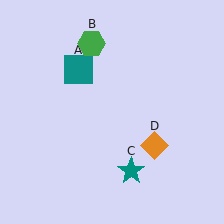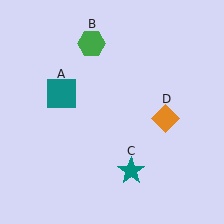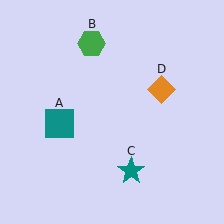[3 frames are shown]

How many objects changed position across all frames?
2 objects changed position: teal square (object A), orange diamond (object D).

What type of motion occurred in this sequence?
The teal square (object A), orange diamond (object D) rotated counterclockwise around the center of the scene.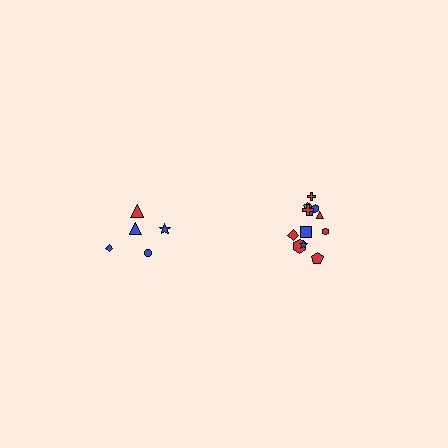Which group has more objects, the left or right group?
The right group.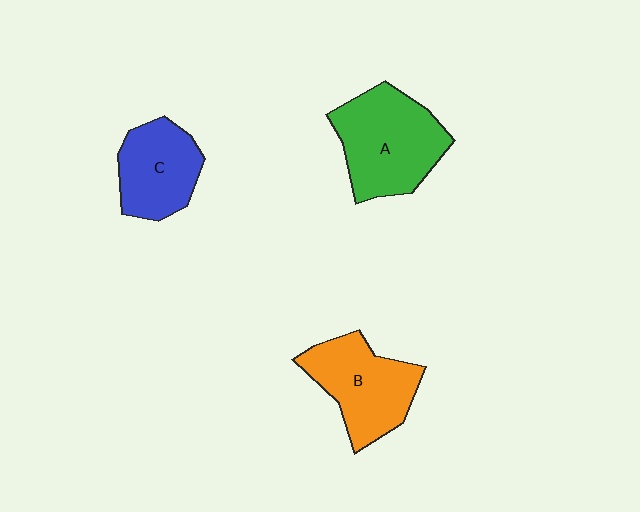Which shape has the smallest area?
Shape C (blue).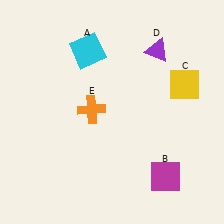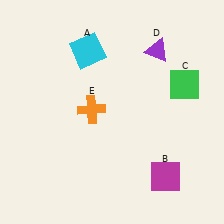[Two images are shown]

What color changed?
The square (C) changed from yellow in Image 1 to green in Image 2.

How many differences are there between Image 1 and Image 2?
There is 1 difference between the two images.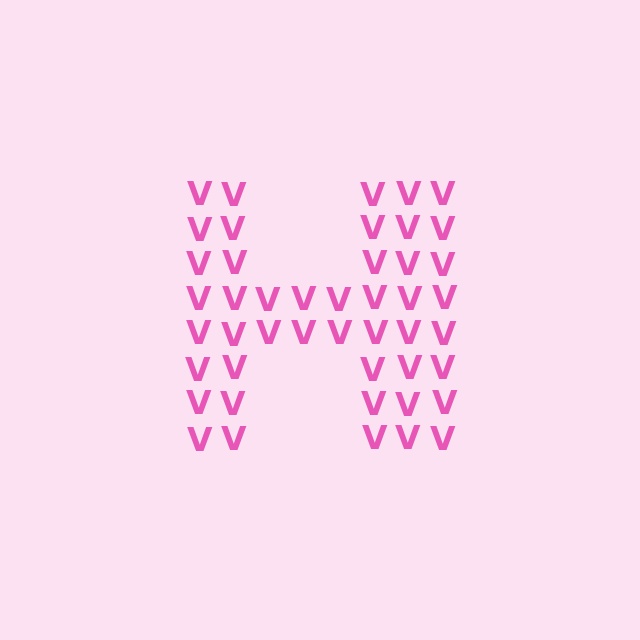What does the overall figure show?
The overall figure shows the letter H.